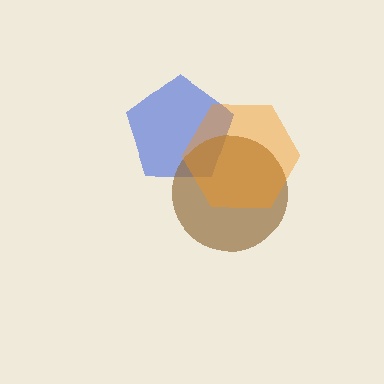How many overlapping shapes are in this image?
There are 3 overlapping shapes in the image.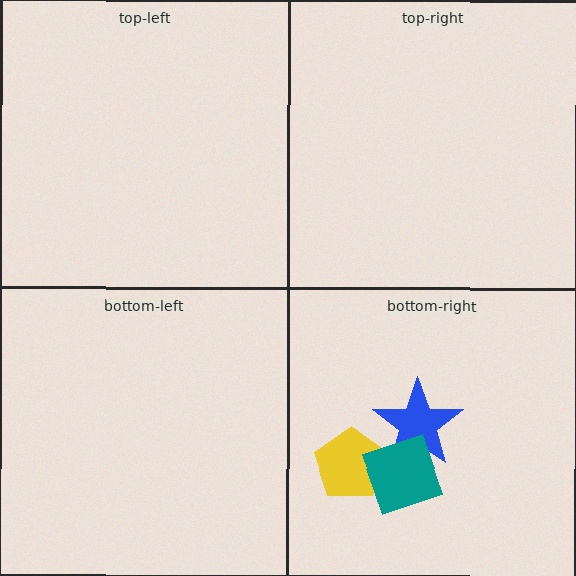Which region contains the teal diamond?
The bottom-right region.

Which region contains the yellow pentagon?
The bottom-right region.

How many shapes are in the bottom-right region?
3.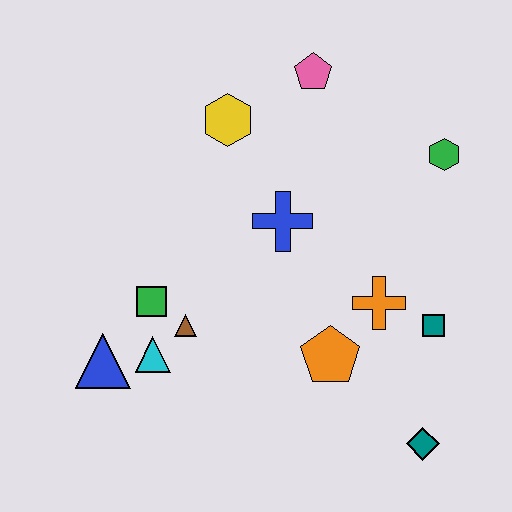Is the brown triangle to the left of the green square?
No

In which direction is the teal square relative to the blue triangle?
The teal square is to the right of the blue triangle.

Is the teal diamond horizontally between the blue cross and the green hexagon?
Yes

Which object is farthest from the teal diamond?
The pink pentagon is farthest from the teal diamond.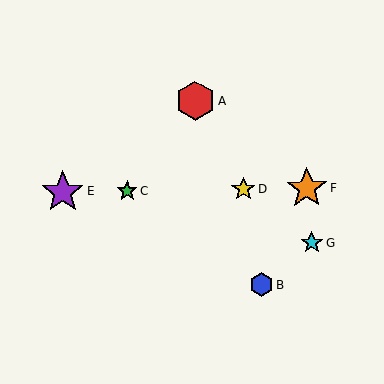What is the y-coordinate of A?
Object A is at y≈101.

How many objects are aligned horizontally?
4 objects (C, D, E, F) are aligned horizontally.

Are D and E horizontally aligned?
Yes, both are at y≈189.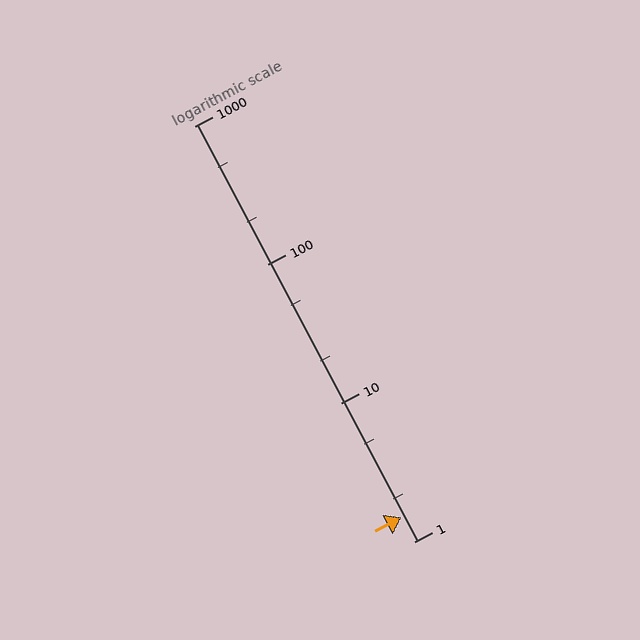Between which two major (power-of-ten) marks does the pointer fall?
The pointer is between 1 and 10.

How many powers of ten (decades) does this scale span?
The scale spans 3 decades, from 1 to 1000.